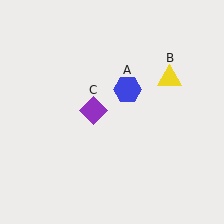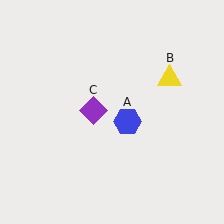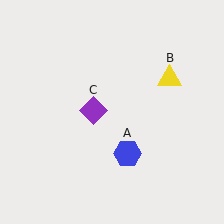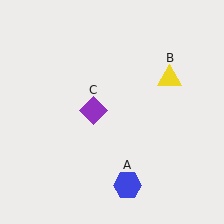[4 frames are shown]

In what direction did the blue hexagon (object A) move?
The blue hexagon (object A) moved down.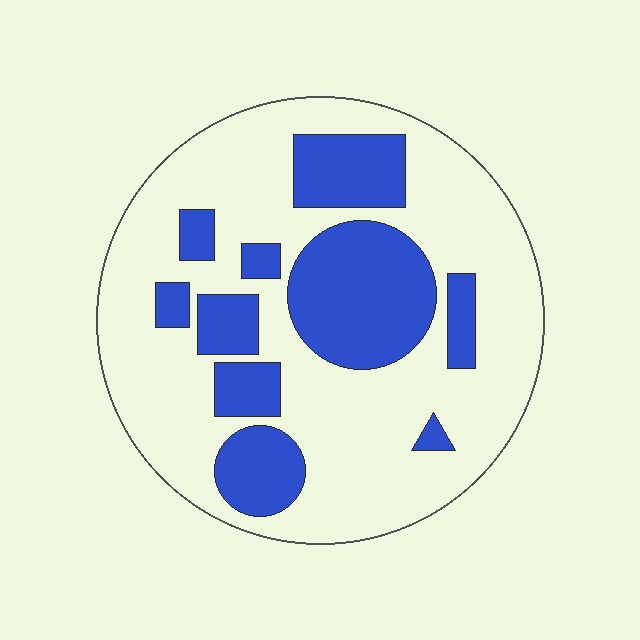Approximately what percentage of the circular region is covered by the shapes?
Approximately 30%.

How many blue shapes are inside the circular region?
10.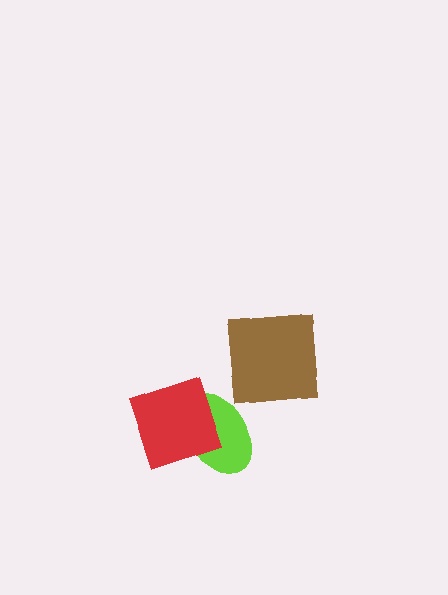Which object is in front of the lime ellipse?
The red square is in front of the lime ellipse.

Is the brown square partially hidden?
No, no other shape covers it.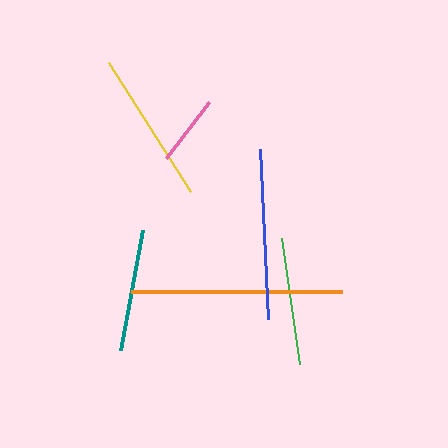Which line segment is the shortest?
The pink line is the shortest at approximately 71 pixels.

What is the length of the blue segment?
The blue segment is approximately 170 pixels long.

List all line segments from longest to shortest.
From longest to shortest: orange, blue, yellow, green, teal, pink.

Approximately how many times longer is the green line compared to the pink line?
The green line is approximately 1.8 times the length of the pink line.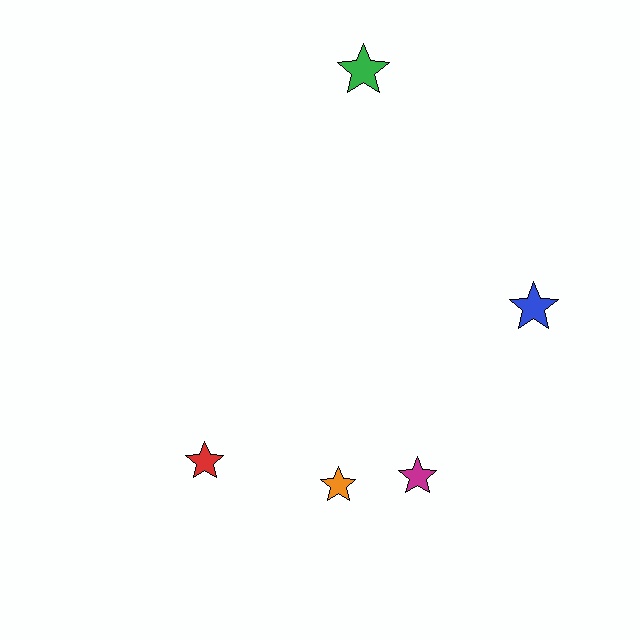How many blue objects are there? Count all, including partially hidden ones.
There is 1 blue object.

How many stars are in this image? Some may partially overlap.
There are 5 stars.